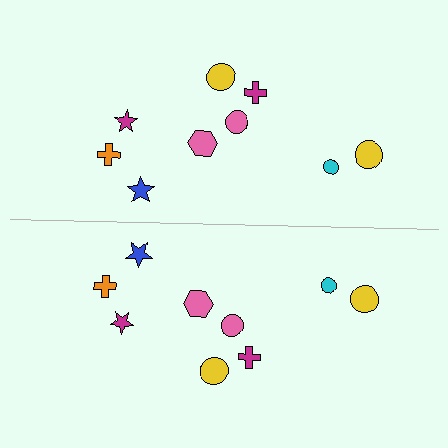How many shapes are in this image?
There are 18 shapes in this image.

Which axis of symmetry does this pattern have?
The pattern has a horizontal axis of symmetry running through the center of the image.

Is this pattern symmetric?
Yes, this pattern has bilateral (reflection) symmetry.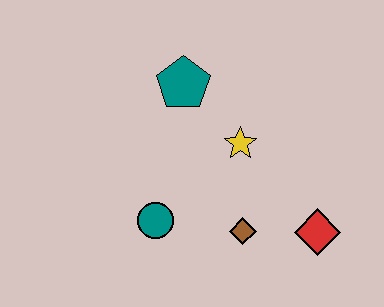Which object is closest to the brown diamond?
The red diamond is closest to the brown diamond.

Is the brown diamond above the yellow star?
No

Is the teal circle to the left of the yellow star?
Yes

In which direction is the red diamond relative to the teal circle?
The red diamond is to the right of the teal circle.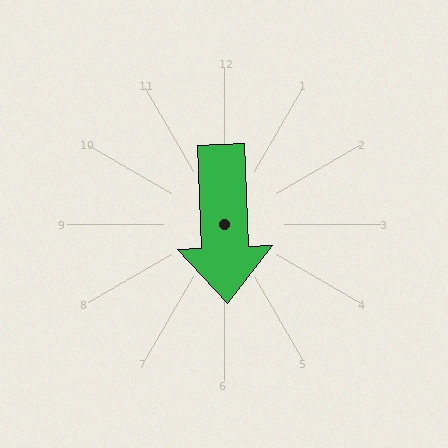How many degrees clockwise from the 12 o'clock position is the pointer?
Approximately 178 degrees.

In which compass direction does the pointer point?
South.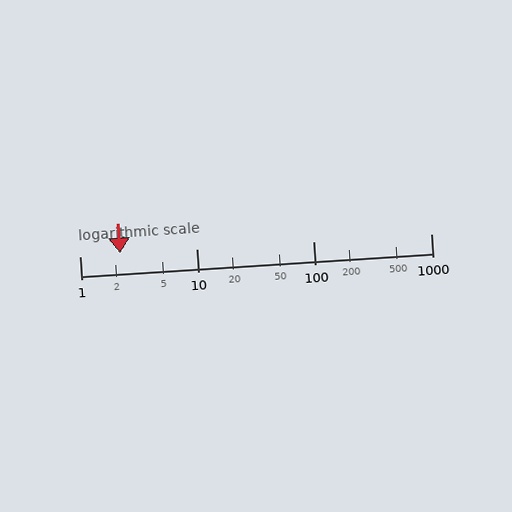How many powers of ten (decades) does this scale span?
The scale spans 3 decades, from 1 to 1000.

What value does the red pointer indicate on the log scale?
The pointer indicates approximately 2.2.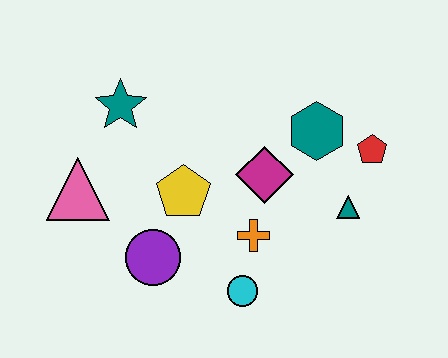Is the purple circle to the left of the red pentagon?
Yes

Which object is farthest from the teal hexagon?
The pink triangle is farthest from the teal hexagon.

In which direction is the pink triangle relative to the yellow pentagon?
The pink triangle is to the left of the yellow pentagon.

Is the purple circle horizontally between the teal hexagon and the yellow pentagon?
No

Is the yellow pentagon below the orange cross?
No